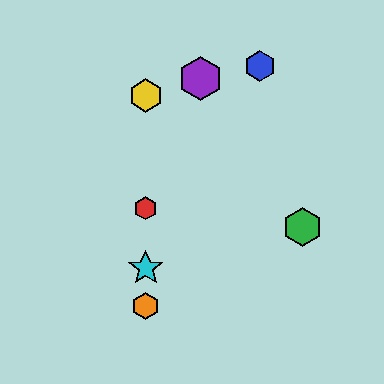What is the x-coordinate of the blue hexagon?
The blue hexagon is at x≈260.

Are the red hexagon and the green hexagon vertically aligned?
No, the red hexagon is at x≈146 and the green hexagon is at x≈303.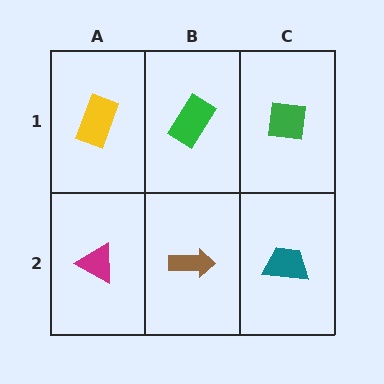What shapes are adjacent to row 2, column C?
A green square (row 1, column C), a brown arrow (row 2, column B).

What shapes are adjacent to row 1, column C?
A teal trapezoid (row 2, column C), a green rectangle (row 1, column B).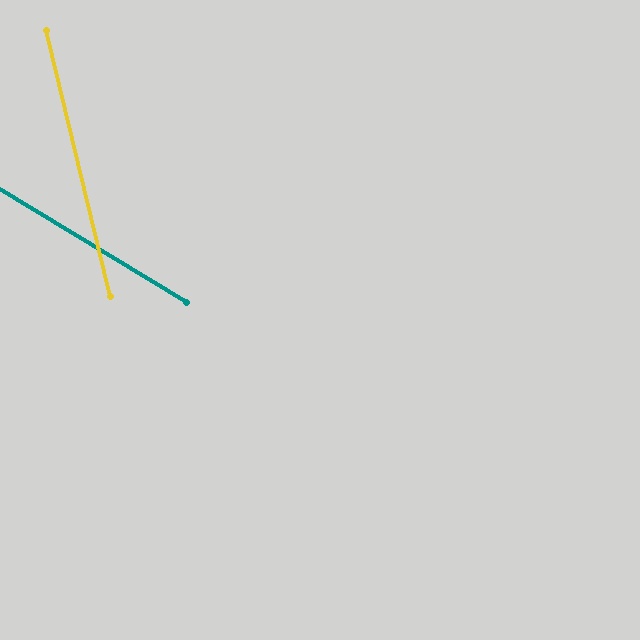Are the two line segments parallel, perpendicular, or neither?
Neither parallel nor perpendicular — they differ by about 45°.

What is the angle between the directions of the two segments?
Approximately 45 degrees.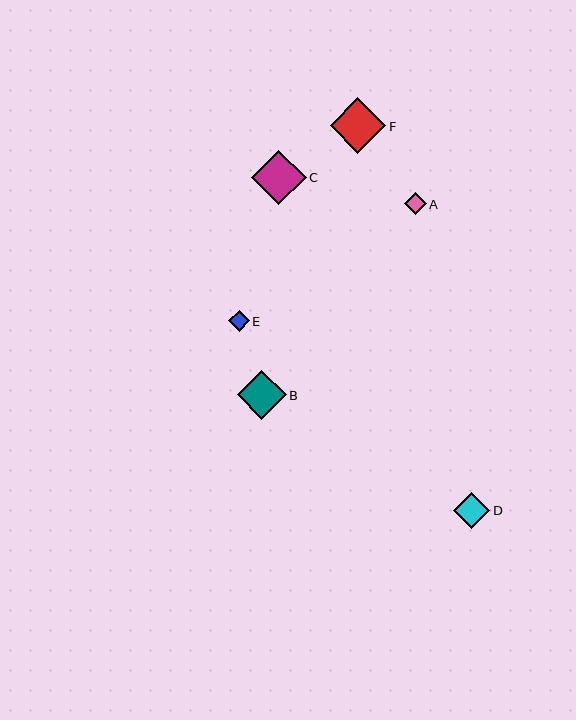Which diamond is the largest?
Diamond F is the largest with a size of approximately 56 pixels.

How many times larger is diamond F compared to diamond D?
Diamond F is approximately 1.5 times the size of diamond D.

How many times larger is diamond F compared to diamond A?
Diamond F is approximately 2.5 times the size of diamond A.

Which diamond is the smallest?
Diamond E is the smallest with a size of approximately 20 pixels.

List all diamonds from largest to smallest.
From largest to smallest: F, C, B, D, A, E.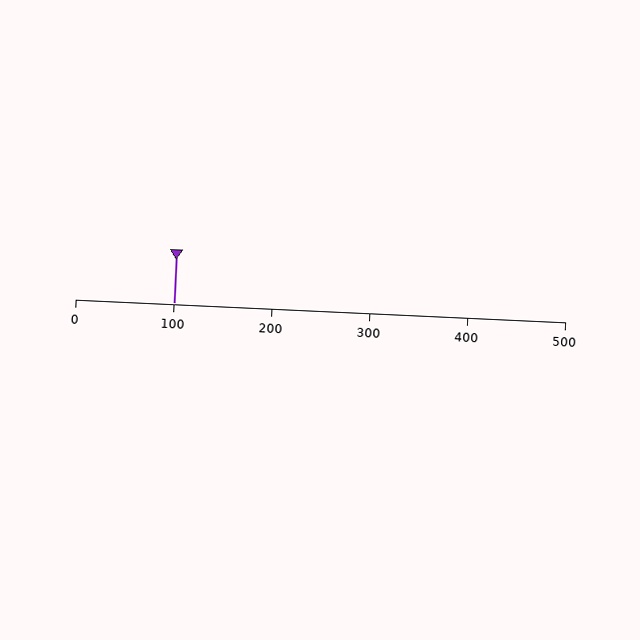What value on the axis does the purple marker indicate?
The marker indicates approximately 100.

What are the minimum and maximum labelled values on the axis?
The axis runs from 0 to 500.